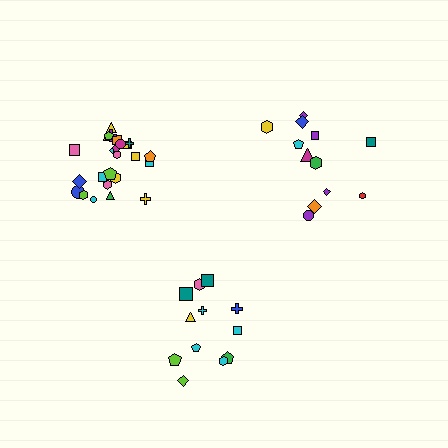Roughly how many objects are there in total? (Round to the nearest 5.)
Roughly 50 objects in total.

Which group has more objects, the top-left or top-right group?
The top-left group.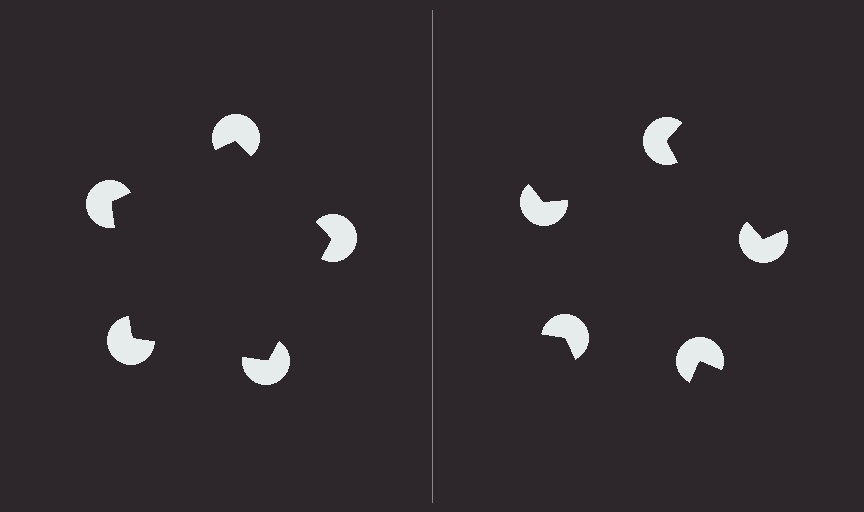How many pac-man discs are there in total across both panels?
10 — 5 on each side.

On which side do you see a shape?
An illusory pentagon appears on the left side. On the right side the wedge cuts are rotated, so no coherent shape forms.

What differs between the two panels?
The pac-man discs are positioned identically on both sides; only the wedge orientations differ. On the left they align to a pentagon; on the right they are misaligned.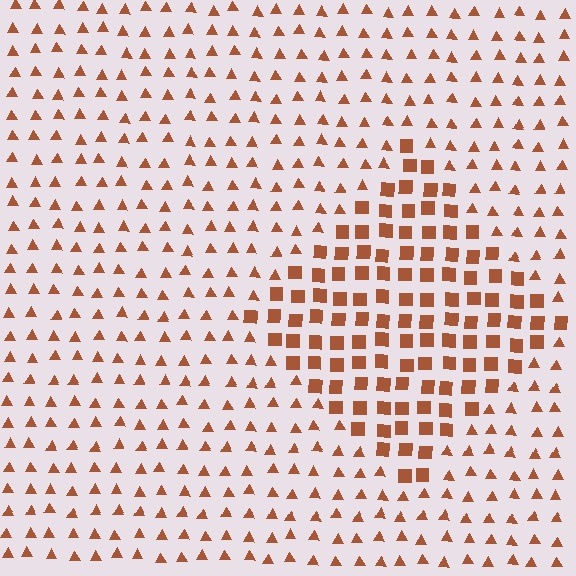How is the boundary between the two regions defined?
The boundary is defined by a change in element shape: squares inside vs. triangles outside. All elements share the same color and spacing.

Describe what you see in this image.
The image is filled with small brown elements arranged in a uniform grid. A diamond-shaped region contains squares, while the surrounding area contains triangles. The boundary is defined purely by the change in element shape.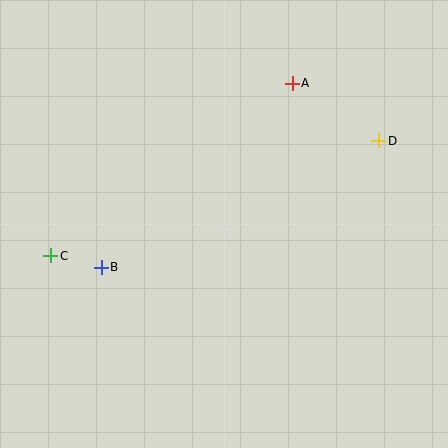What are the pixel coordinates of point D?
Point D is at (379, 141).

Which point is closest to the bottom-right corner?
Point D is closest to the bottom-right corner.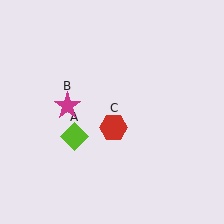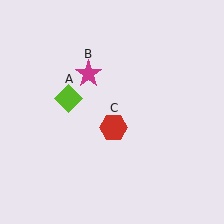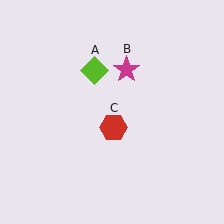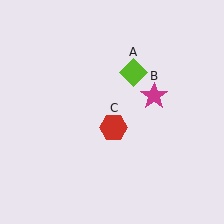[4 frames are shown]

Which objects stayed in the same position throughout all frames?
Red hexagon (object C) remained stationary.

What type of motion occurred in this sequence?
The lime diamond (object A), magenta star (object B) rotated clockwise around the center of the scene.